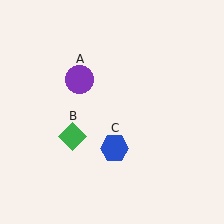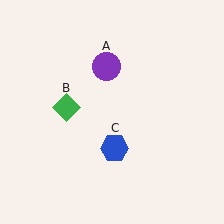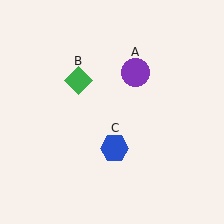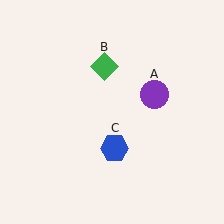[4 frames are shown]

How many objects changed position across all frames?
2 objects changed position: purple circle (object A), green diamond (object B).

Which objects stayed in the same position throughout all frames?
Blue hexagon (object C) remained stationary.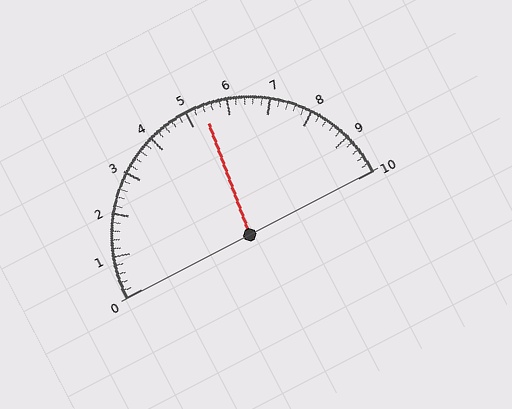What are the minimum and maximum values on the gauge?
The gauge ranges from 0 to 10.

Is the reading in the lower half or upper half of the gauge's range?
The reading is in the upper half of the range (0 to 10).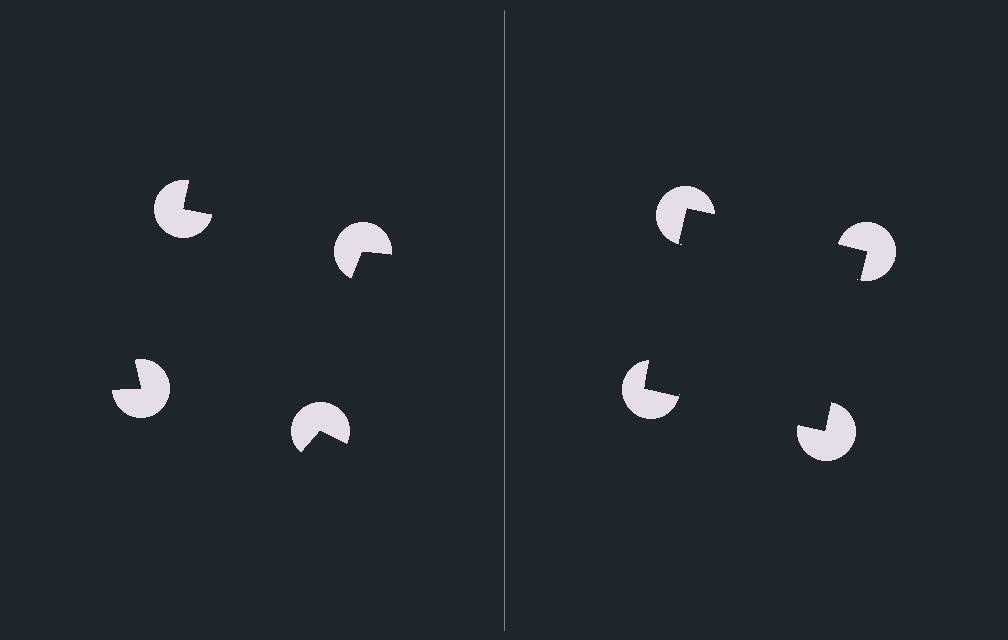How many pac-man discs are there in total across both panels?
8 — 4 on each side.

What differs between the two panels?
The pac-man discs are positioned identically on both sides; only the wedge orientations differ. On the right they align to a square; on the left they are misaligned.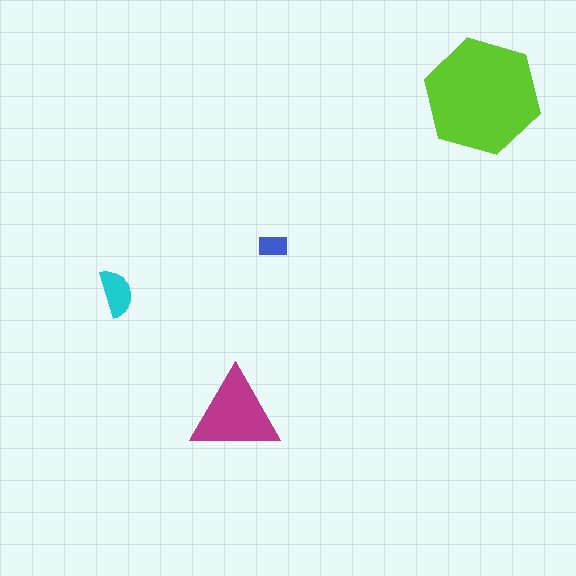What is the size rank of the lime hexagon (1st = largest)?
1st.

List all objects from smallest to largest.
The blue rectangle, the cyan semicircle, the magenta triangle, the lime hexagon.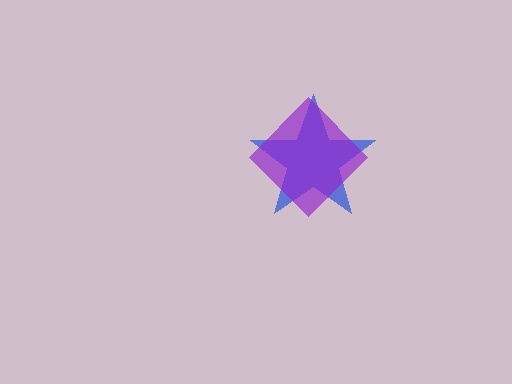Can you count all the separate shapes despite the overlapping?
Yes, there are 2 separate shapes.